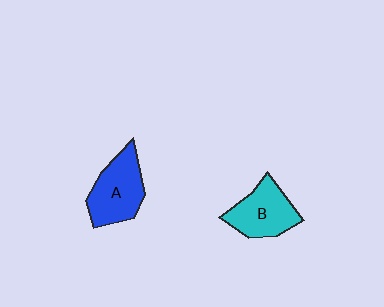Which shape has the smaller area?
Shape B (cyan).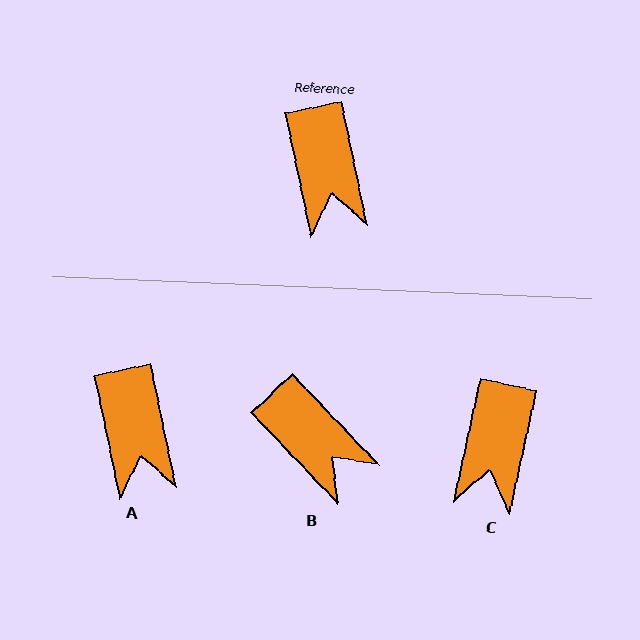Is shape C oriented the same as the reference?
No, it is off by about 24 degrees.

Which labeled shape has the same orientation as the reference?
A.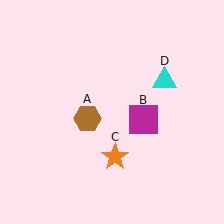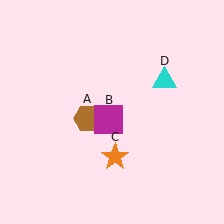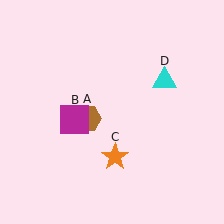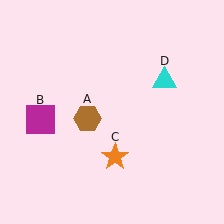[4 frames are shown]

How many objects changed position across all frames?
1 object changed position: magenta square (object B).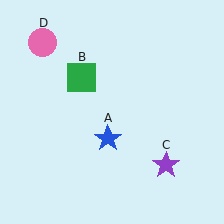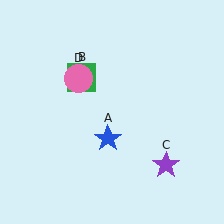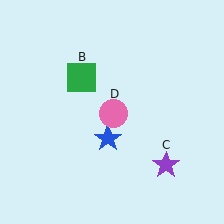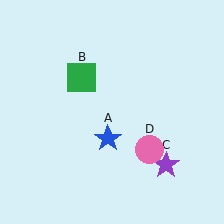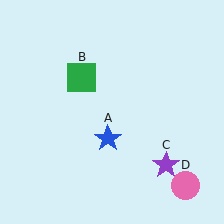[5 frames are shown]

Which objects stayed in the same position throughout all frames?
Blue star (object A) and green square (object B) and purple star (object C) remained stationary.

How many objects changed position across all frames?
1 object changed position: pink circle (object D).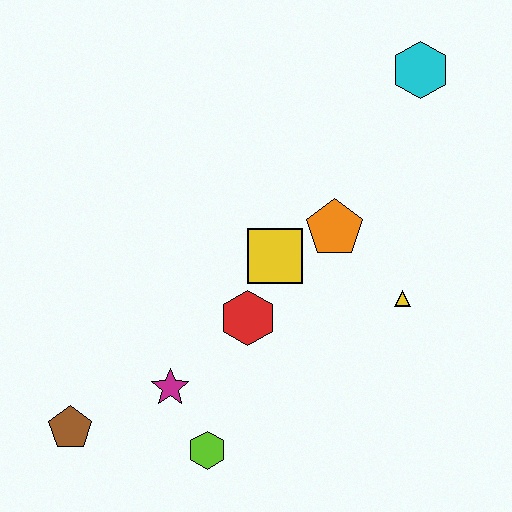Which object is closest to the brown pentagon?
The magenta star is closest to the brown pentagon.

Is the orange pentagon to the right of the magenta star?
Yes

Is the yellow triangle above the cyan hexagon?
No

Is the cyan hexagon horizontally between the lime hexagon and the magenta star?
No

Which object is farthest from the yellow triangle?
The brown pentagon is farthest from the yellow triangle.